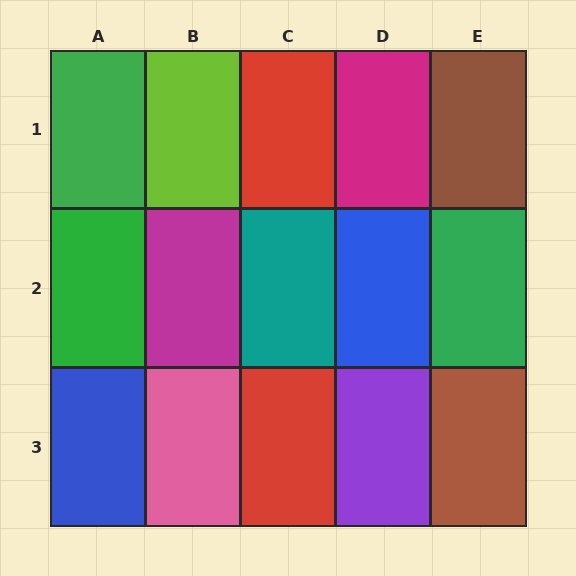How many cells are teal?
1 cell is teal.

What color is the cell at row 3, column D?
Purple.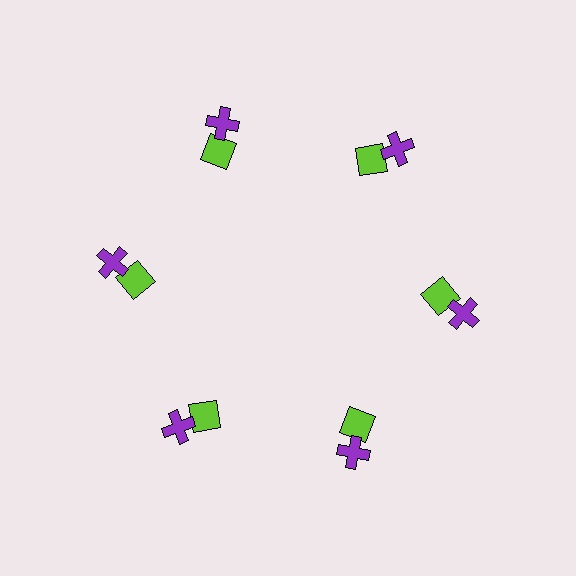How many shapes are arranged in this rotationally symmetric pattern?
There are 12 shapes, arranged in 6 groups of 2.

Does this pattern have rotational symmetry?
Yes, this pattern has 6-fold rotational symmetry. It looks the same after rotating 60 degrees around the center.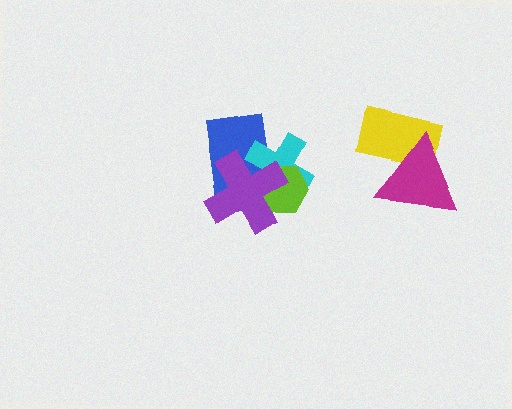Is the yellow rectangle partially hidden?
Yes, it is partially covered by another shape.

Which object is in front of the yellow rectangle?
The magenta triangle is in front of the yellow rectangle.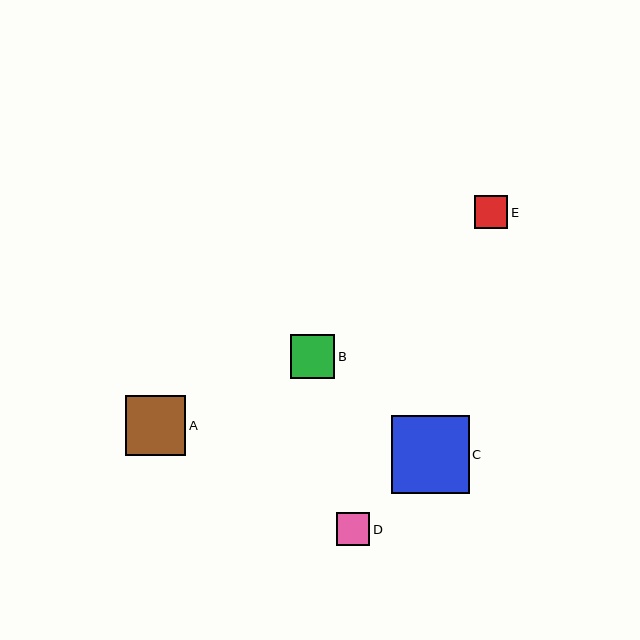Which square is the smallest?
Square E is the smallest with a size of approximately 33 pixels.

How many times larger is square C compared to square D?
Square C is approximately 2.3 times the size of square D.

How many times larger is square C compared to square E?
Square C is approximately 2.4 times the size of square E.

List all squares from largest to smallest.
From largest to smallest: C, A, B, D, E.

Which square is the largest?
Square C is the largest with a size of approximately 78 pixels.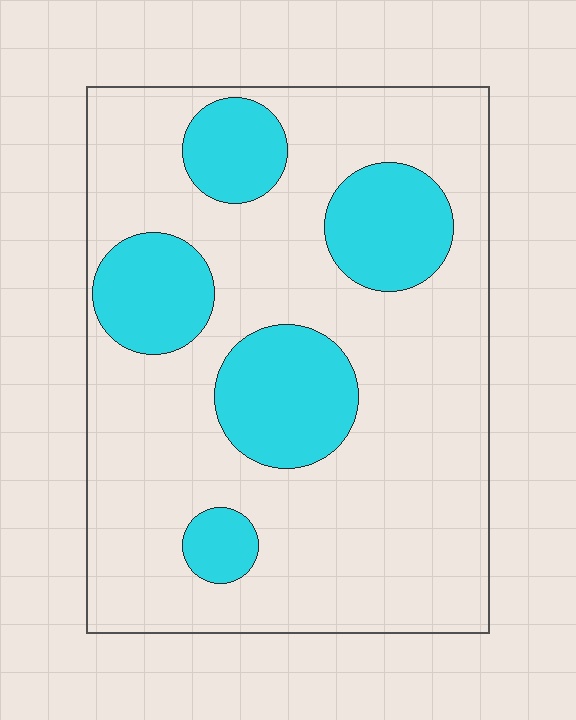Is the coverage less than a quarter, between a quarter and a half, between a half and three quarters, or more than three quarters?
Less than a quarter.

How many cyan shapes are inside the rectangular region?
5.